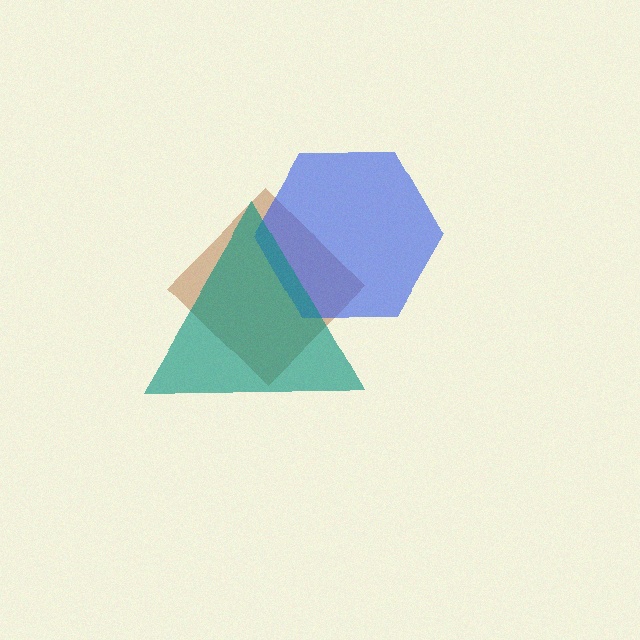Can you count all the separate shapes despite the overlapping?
Yes, there are 3 separate shapes.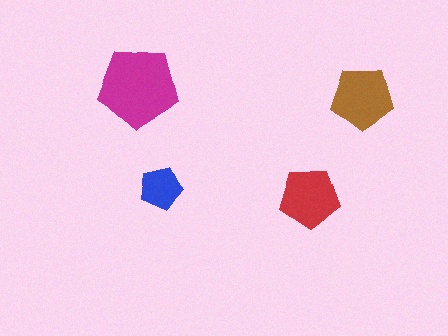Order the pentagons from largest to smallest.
the magenta one, the brown one, the red one, the blue one.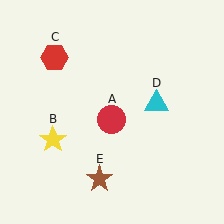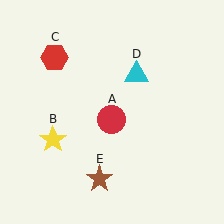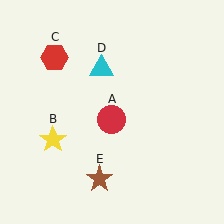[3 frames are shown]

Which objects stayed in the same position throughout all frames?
Red circle (object A) and yellow star (object B) and red hexagon (object C) and brown star (object E) remained stationary.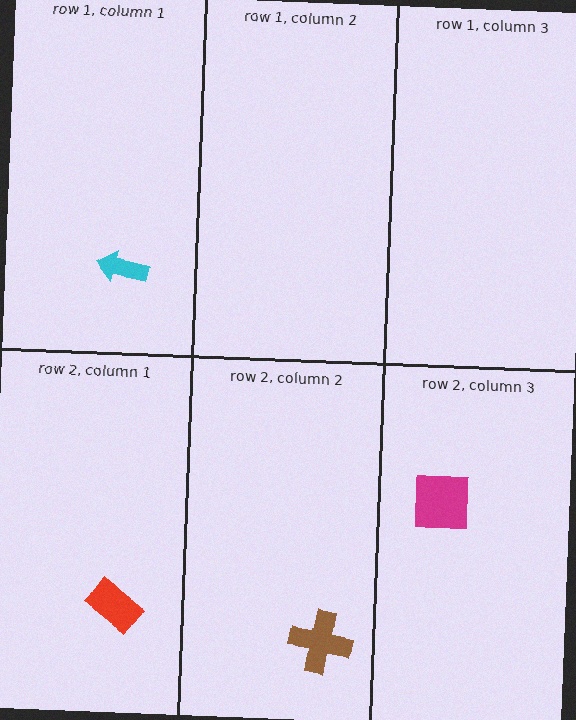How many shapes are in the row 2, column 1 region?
1.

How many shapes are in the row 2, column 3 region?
1.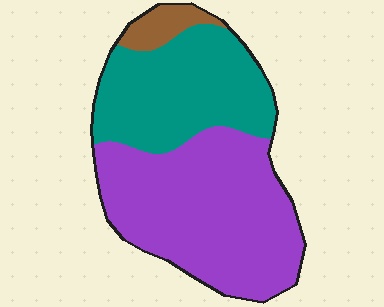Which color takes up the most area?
Purple, at roughly 55%.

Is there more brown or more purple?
Purple.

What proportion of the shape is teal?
Teal covers around 40% of the shape.